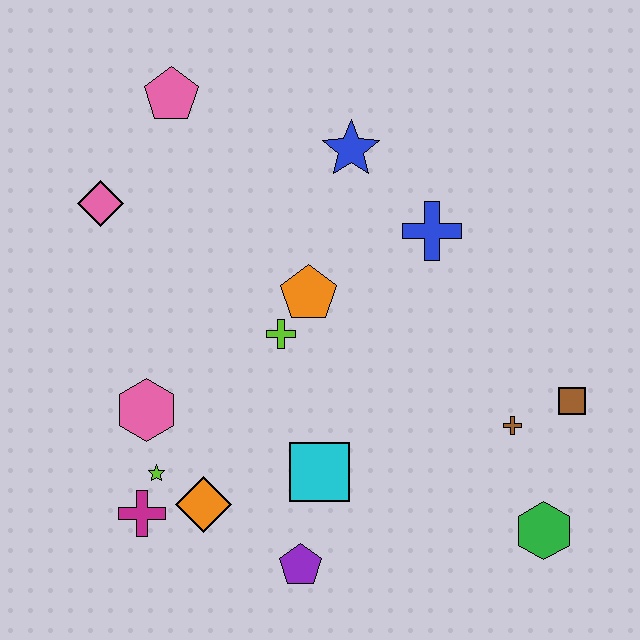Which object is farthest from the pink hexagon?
The brown square is farthest from the pink hexagon.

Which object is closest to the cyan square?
The purple pentagon is closest to the cyan square.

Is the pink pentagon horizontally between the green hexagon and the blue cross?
No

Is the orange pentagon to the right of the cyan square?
No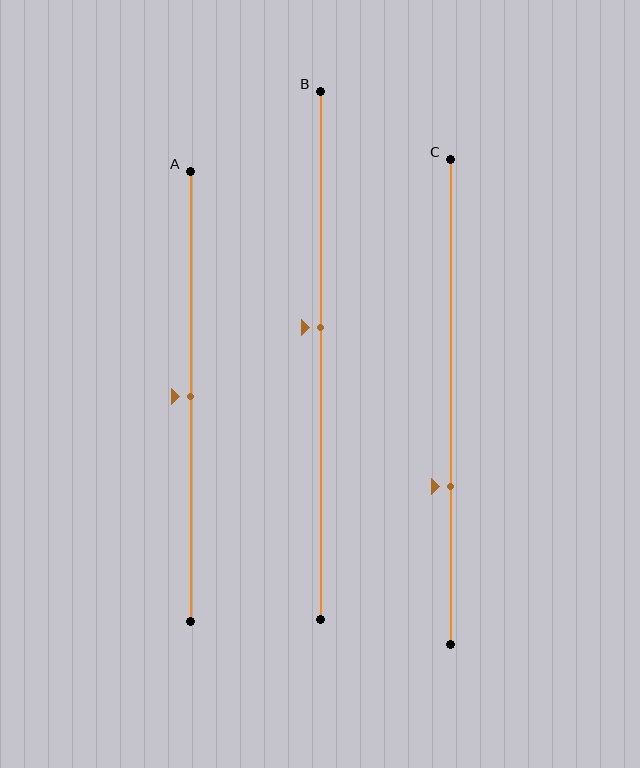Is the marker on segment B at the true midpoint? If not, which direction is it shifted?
No, the marker on segment B is shifted upward by about 5% of the segment length.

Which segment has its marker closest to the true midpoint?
Segment A has its marker closest to the true midpoint.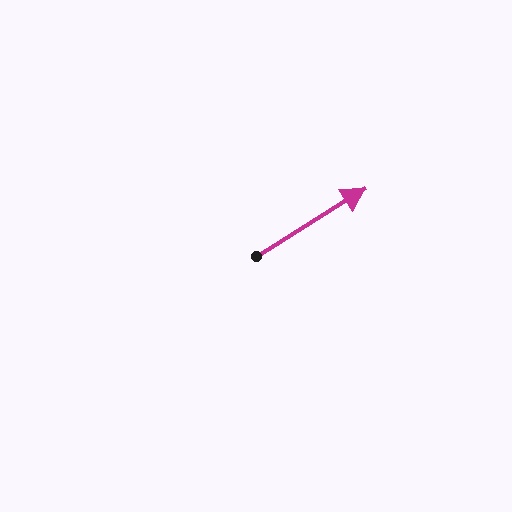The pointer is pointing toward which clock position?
Roughly 2 o'clock.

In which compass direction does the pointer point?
Northeast.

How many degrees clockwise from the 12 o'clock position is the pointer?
Approximately 58 degrees.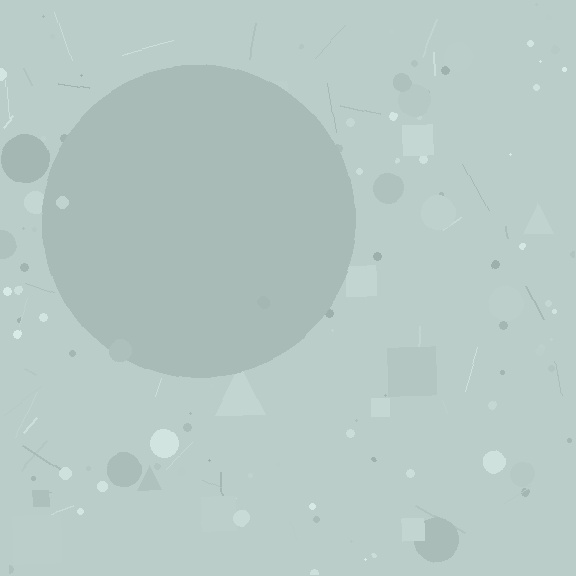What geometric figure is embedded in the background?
A circle is embedded in the background.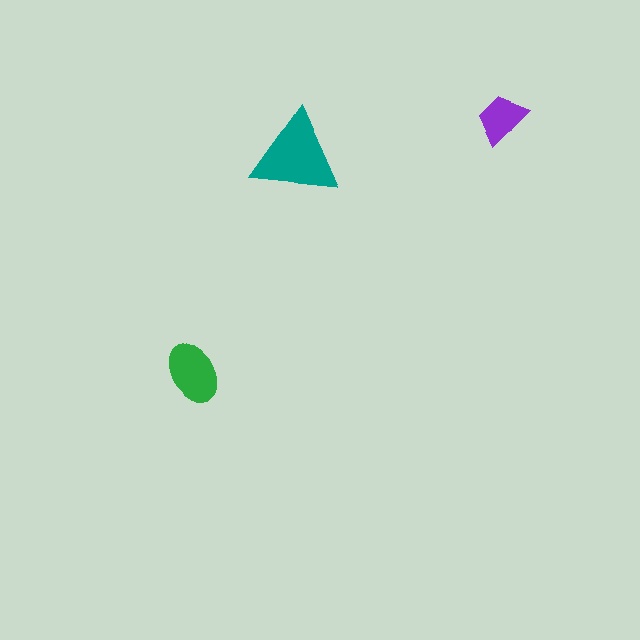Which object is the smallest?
The purple trapezoid.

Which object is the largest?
The teal triangle.